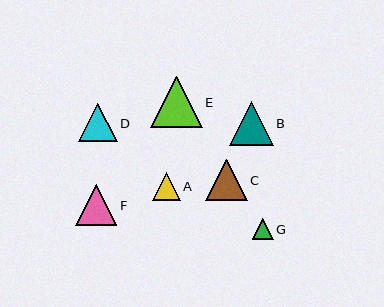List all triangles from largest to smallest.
From largest to smallest: E, B, C, F, D, A, G.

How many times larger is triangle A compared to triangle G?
Triangle A is approximately 1.3 times the size of triangle G.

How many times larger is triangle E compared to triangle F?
Triangle E is approximately 1.3 times the size of triangle F.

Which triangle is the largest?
Triangle E is the largest with a size of approximately 51 pixels.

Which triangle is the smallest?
Triangle G is the smallest with a size of approximately 21 pixels.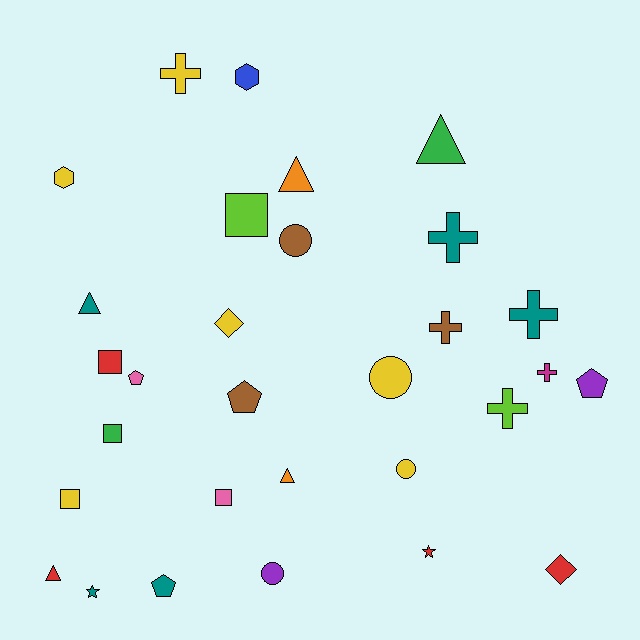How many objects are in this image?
There are 30 objects.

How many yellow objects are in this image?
There are 6 yellow objects.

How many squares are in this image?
There are 5 squares.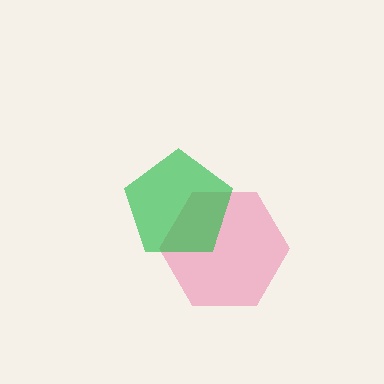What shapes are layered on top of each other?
The layered shapes are: a pink hexagon, a green pentagon.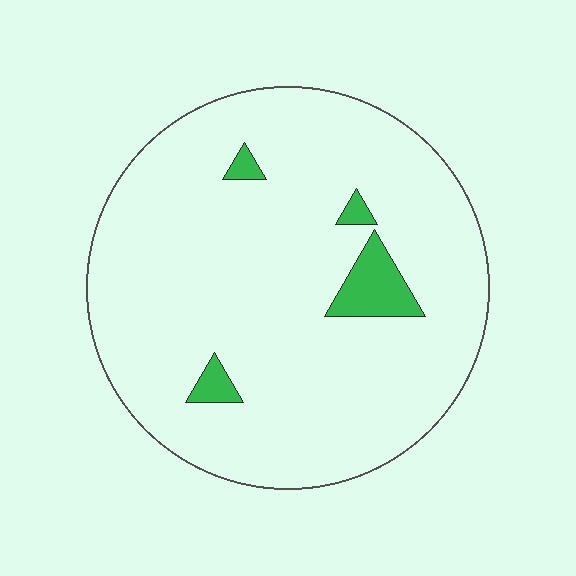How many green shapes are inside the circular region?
4.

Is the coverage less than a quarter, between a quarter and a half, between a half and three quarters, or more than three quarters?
Less than a quarter.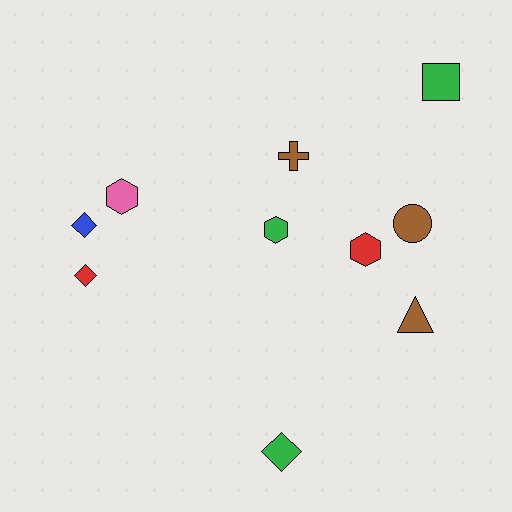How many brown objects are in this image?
There are 3 brown objects.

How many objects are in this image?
There are 10 objects.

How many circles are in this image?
There is 1 circle.